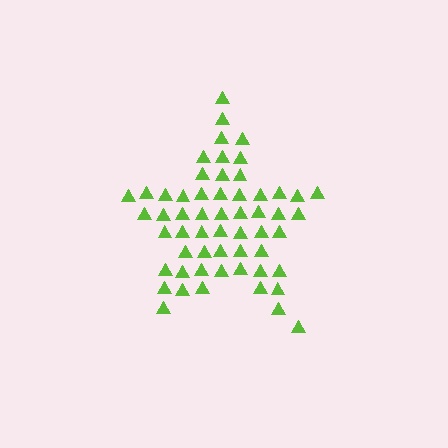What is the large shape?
The large shape is a star.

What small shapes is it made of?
It is made of small triangles.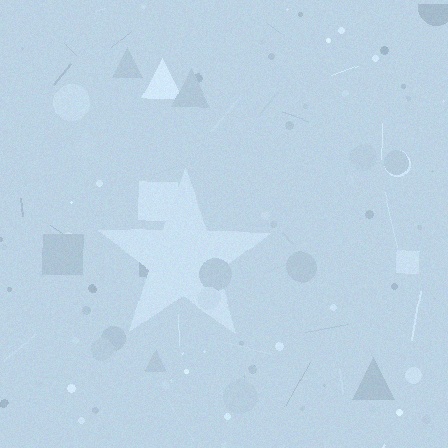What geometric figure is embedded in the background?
A star is embedded in the background.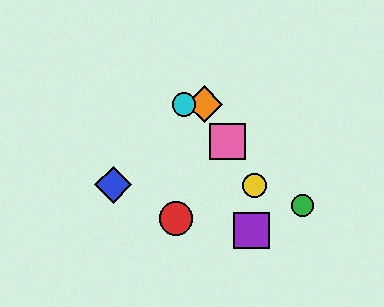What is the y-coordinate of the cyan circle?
The cyan circle is at y≈104.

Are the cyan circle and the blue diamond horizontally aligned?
No, the cyan circle is at y≈104 and the blue diamond is at y≈185.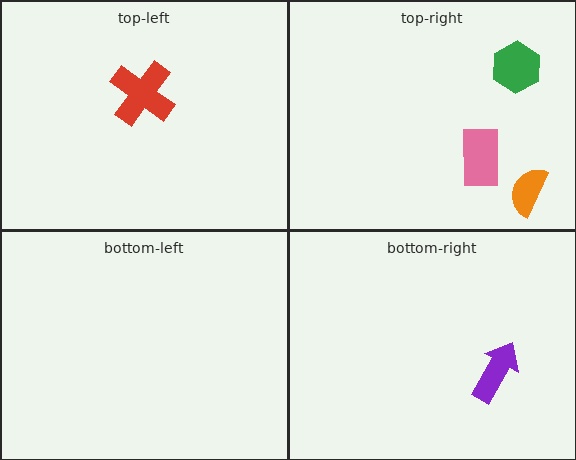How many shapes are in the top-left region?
1.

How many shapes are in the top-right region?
3.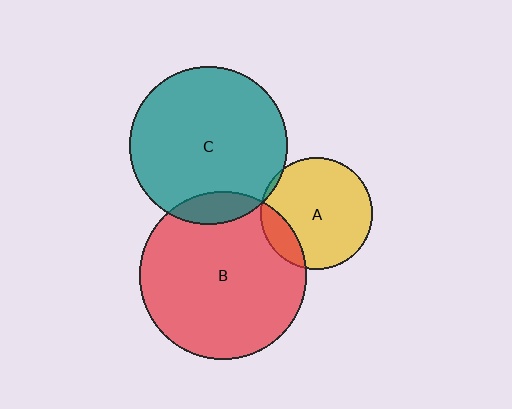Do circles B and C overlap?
Yes.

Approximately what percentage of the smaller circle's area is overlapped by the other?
Approximately 10%.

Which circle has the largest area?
Circle B (red).